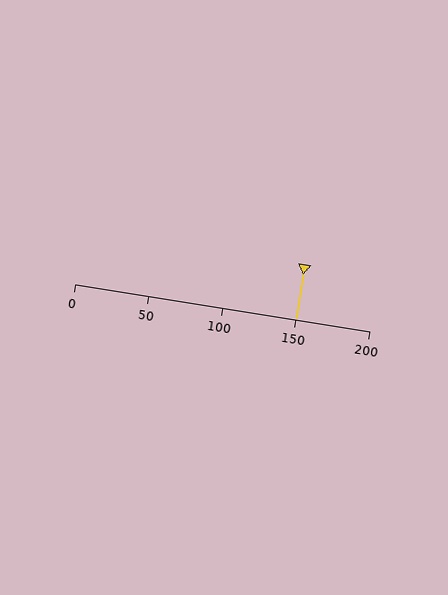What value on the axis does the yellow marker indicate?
The marker indicates approximately 150.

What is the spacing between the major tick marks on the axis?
The major ticks are spaced 50 apart.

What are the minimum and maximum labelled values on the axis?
The axis runs from 0 to 200.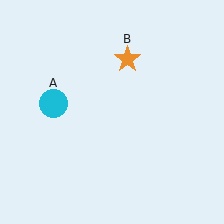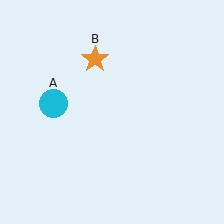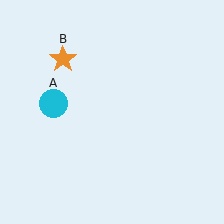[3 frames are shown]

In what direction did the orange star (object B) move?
The orange star (object B) moved left.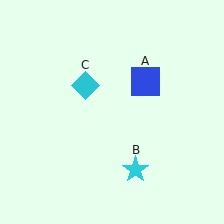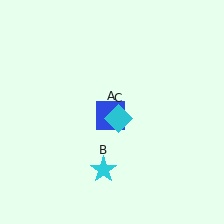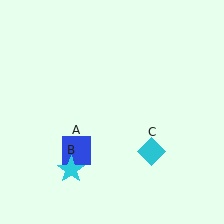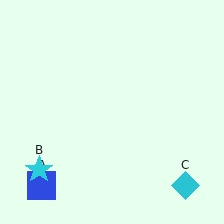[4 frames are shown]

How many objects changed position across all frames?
3 objects changed position: blue square (object A), cyan star (object B), cyan diamond (object C).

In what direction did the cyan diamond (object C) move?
The cyan diamond (object C) moved down and to the right.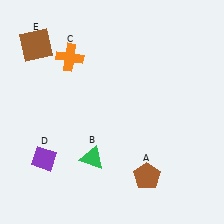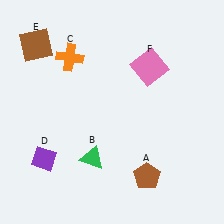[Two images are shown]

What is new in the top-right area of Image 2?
A pink square (F) was added in the top-right area of Image 2.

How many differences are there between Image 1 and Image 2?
There is 1 difference between the two images.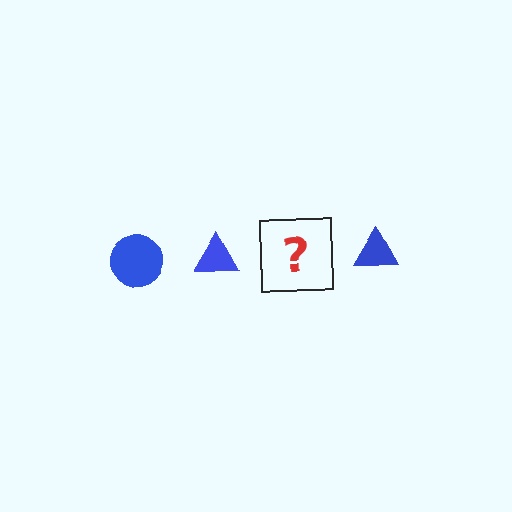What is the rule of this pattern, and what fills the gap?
The rule is that the pattern cycles through circle, triangle shapes in blue. The gap should be filled with a blue circle.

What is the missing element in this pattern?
The missing element is a blue circle.